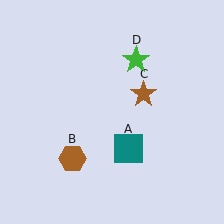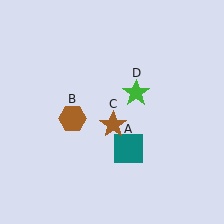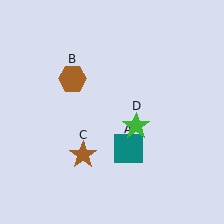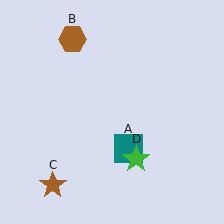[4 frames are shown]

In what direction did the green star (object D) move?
The green star (object D) moved down.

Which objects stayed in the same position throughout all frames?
Teal square (object A) remained stationary.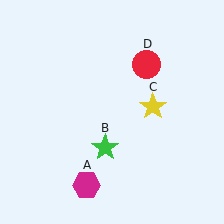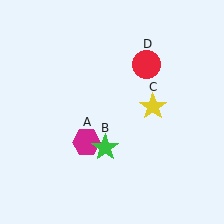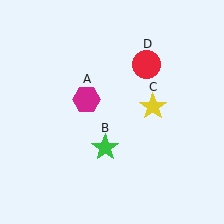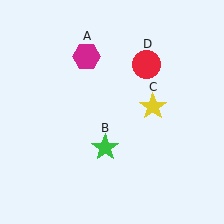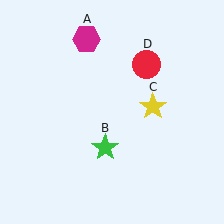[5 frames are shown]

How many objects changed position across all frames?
1 object changed position: magenta hexagon (object A).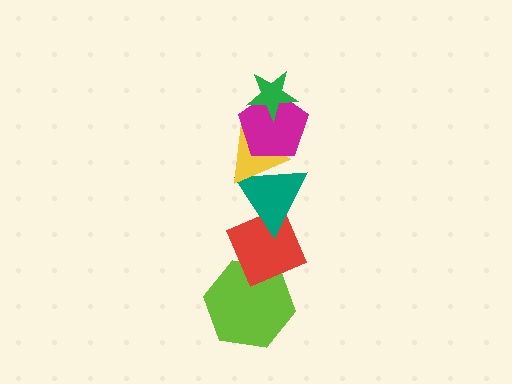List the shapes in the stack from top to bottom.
From top to bottom: the green star, the magenta pentagon, the yellow triangle, the teal triangle, the red diamond, the lime hexagon.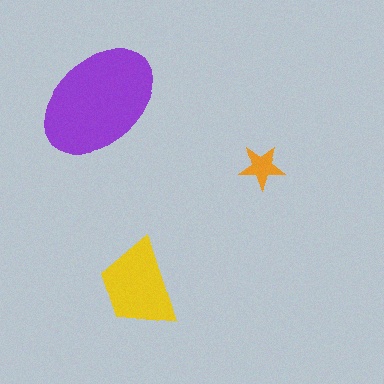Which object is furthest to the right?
The orange star is rightmost.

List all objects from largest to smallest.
The purple ellipse, the yellow trapezoid, the orange star.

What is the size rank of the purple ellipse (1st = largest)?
1st.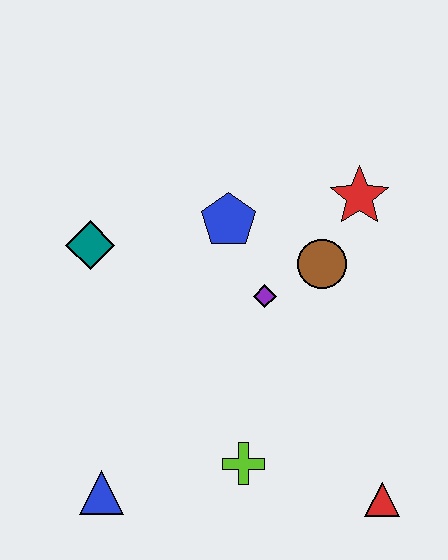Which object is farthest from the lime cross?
The red star is farthest from the lime cross.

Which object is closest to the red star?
The brown circle is closest to the red star.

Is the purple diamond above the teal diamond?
No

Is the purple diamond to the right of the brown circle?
No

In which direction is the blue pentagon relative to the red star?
The blue pentagon is to the left of the red star.